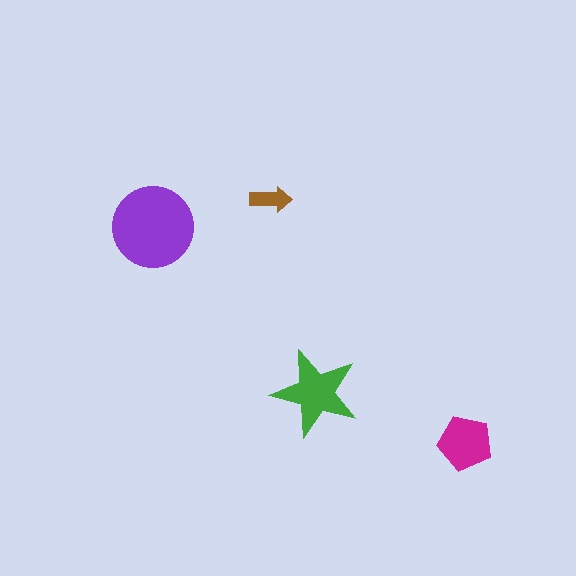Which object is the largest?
The purple circle.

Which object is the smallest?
The brown arrow.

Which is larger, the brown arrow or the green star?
The green star.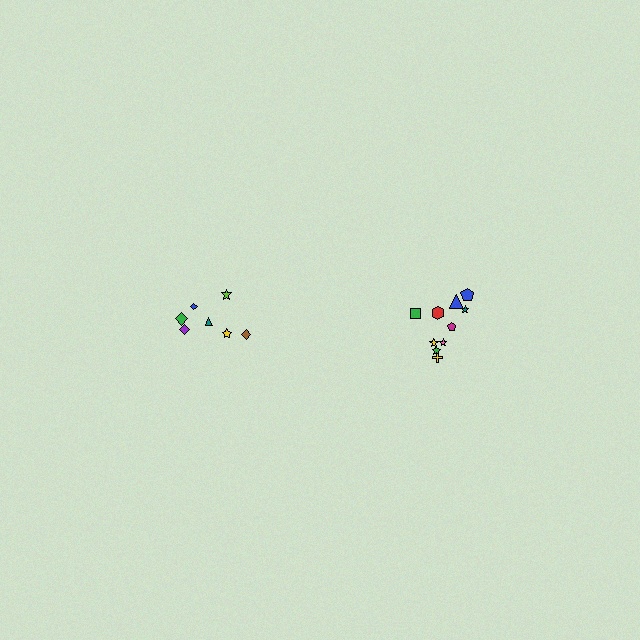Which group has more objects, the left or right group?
The right group.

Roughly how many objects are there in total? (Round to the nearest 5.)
Roughly 15 objects in total.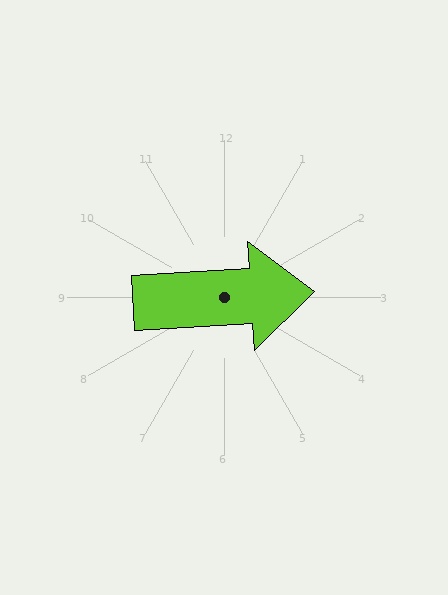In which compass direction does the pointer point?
East.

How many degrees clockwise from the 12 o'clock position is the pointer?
Approximately 87 degrees.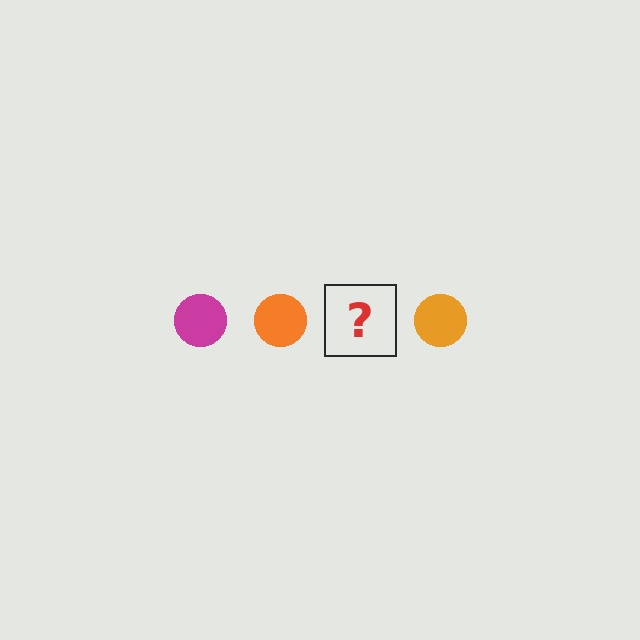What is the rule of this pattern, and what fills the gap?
The rule is that the pattern cycles through magenta, orange circles. The gap should be filled with a magenta circle.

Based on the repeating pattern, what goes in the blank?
The blank should be a magenta circle.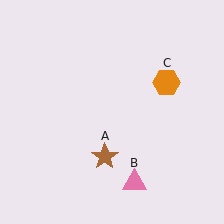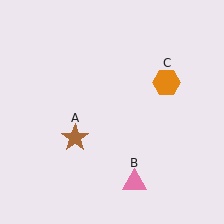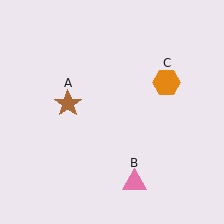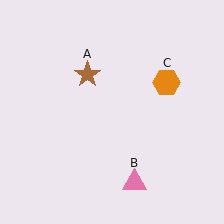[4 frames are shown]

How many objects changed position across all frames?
1 object changed position: brown star (object A).